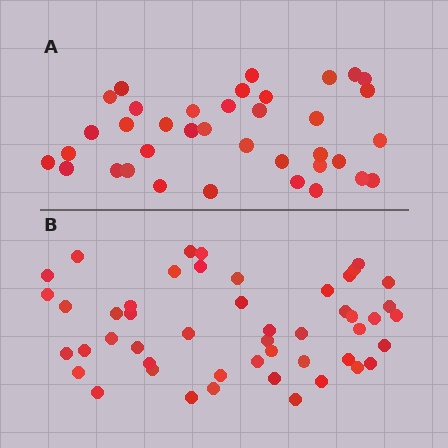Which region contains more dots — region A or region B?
Region B (the bottom region) has more dots.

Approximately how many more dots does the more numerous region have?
Region B has roughly 12 or so more dots than region A.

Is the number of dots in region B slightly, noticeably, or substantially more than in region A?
Region B has noticeably more, but not dramatically so. The ratio is roughly 1.3 to 1.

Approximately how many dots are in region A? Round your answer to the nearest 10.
About 40 dots. (The exact count is 37, which rounds to 40.)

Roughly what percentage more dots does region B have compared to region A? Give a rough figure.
About 30% more.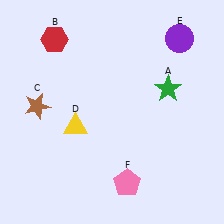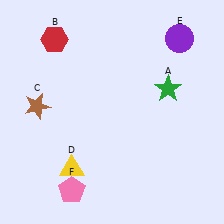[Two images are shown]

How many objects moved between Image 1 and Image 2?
2 objects moved between the two images.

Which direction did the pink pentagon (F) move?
The pink pentagon (F) moved left.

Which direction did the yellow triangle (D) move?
The yellow triangle (D) moved down.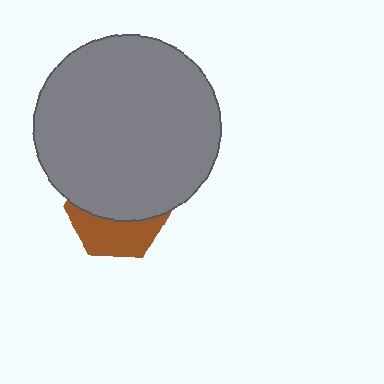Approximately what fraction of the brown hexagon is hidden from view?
Roughly 60% of the brown hexagon is hidden behind the gray circle.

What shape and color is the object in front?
The object in front is a gray circle.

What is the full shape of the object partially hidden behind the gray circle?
The partially hidden object is a brown hexagon.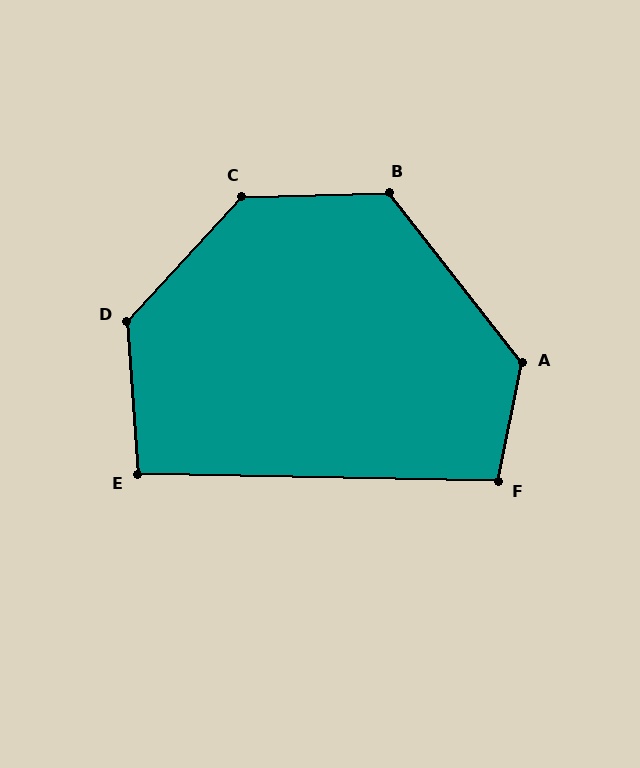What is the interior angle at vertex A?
Approximately 131 degrees (obtuse).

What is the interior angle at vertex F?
Approximately 100 degrees (obtuse).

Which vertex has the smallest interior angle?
E, at approximately 95 degrees.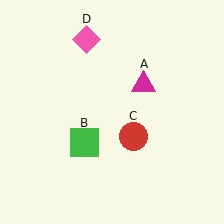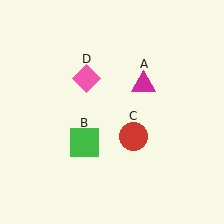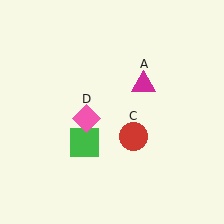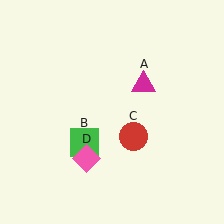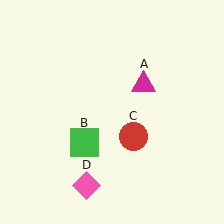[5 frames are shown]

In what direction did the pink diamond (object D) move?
The pink diamond (object D) moved down.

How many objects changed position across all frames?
1 object changed position: pink diamond (object D).